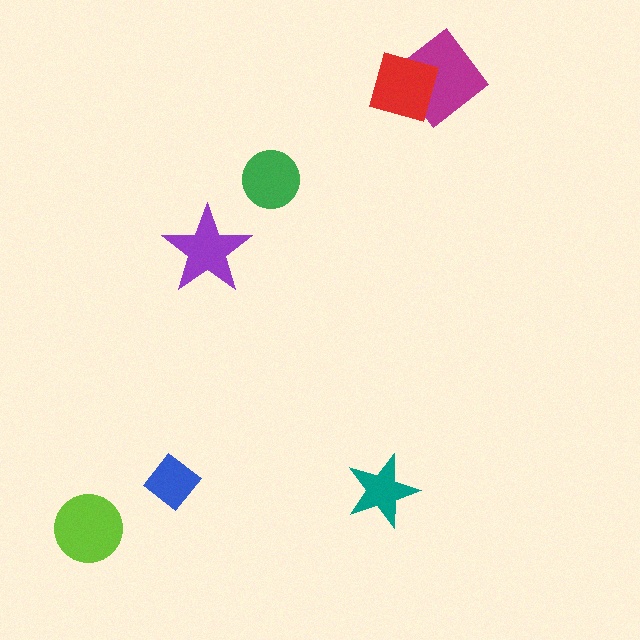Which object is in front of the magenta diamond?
The red diamond is in front of the magenta diamond.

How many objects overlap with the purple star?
0 objects overlap with the purple star.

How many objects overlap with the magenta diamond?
1 object overlaps with the magenta diamond.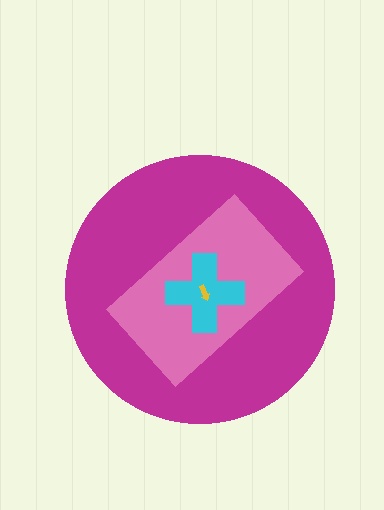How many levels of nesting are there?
4.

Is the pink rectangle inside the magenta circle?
Yes.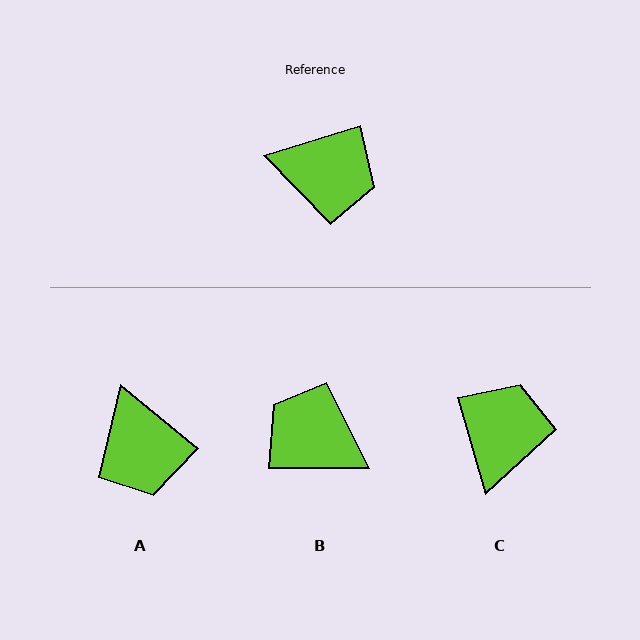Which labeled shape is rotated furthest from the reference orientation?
B, about 163 degrees away.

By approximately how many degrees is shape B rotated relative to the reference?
Approximately 163 degrees counter-clockwise.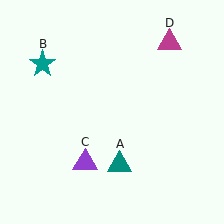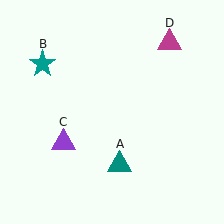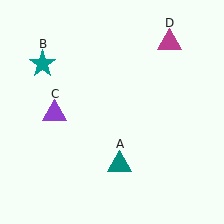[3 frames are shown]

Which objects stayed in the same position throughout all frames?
Teal triangle (object A) and teal star (object B) and magenta triangle (object D) remained stationary.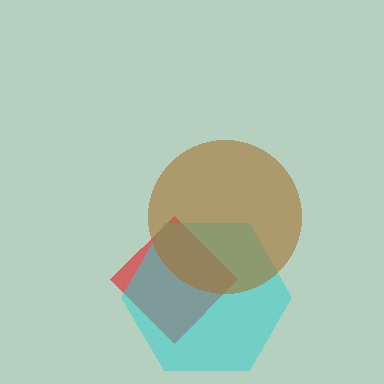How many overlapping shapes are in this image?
There are 3 overlapping shapes in the image.